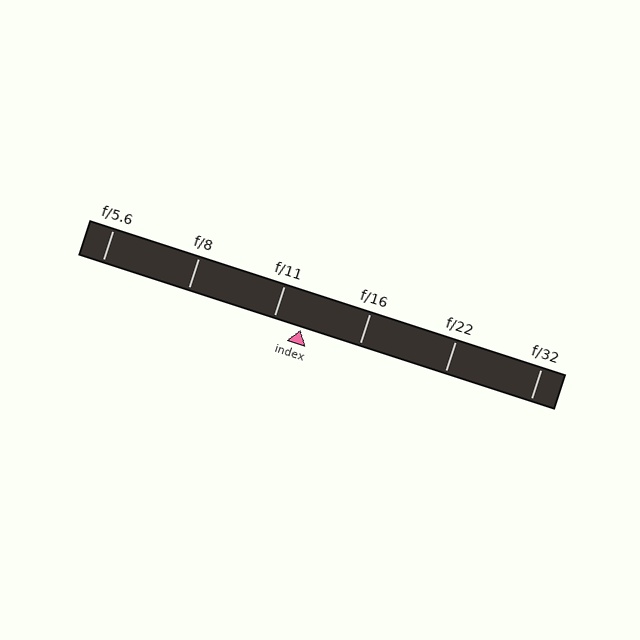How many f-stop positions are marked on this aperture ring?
There are 6 f-stop positions marked.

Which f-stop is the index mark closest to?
The index mark is closest to f/11.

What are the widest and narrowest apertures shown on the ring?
The widest aperture shown is f/5.6 and the narrowest is f/32.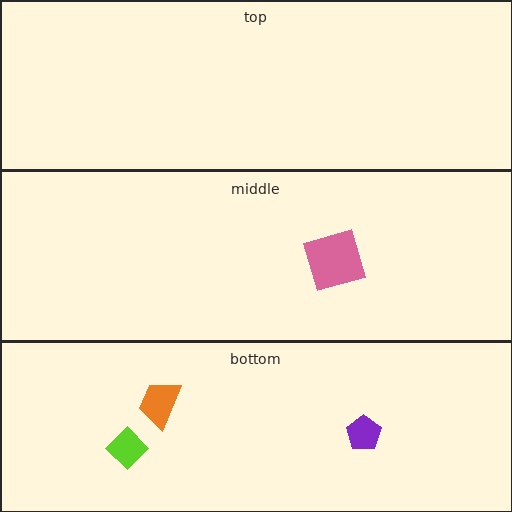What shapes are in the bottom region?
The purple pentagon, the lime diamond, the orange trapezoid.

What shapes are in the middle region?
The pink square.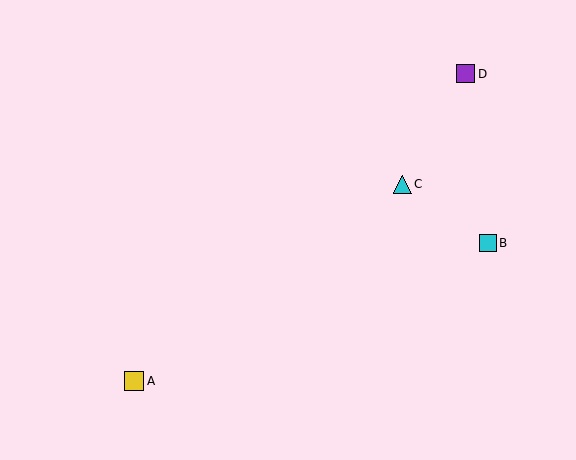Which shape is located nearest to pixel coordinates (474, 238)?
The cyan square (labeled B) at (488, 243) is nearest to that location.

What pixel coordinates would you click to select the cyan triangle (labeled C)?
Click at (402, 184) to select the cyan triangle C.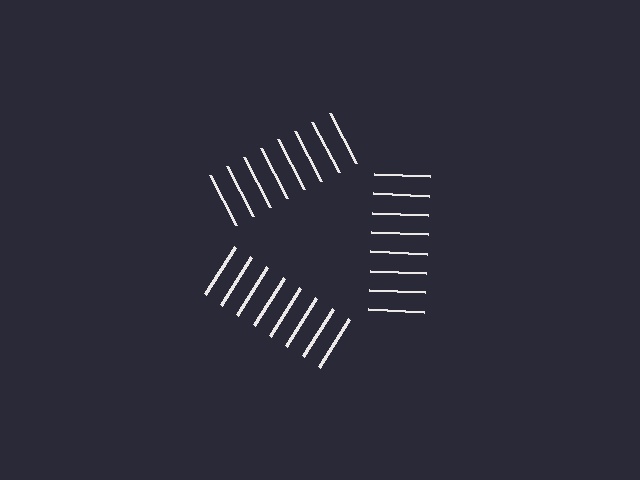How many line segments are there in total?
24 — 8 along each of the 3 edges.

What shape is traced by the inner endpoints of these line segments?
An illusory triangle — the line segments terminate on its edges but no continuous stroke is drawn.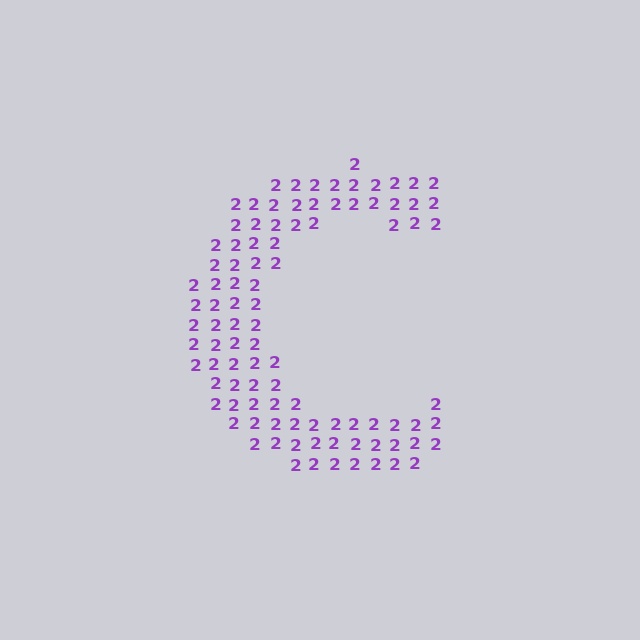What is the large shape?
The large shape is the letter C.